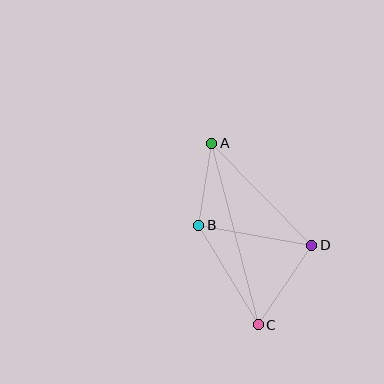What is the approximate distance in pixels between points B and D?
The distance between B and D is approximately 115 pixels.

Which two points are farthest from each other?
Points A and C are farthest from each other.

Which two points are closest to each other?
Points A and B are closest to each other.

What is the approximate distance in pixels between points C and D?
The distance between C and D is approximately 96 pixels.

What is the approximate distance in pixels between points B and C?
The distance between B and C is approximately 116 pixels.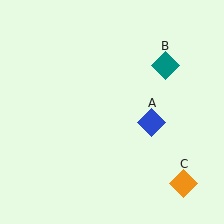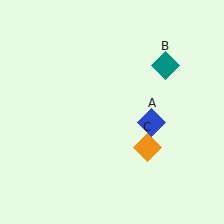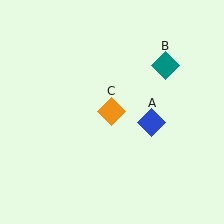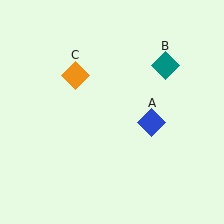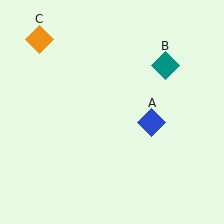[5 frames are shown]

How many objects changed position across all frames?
1 object changed position: orange diamond (object C).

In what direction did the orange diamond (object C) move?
The orange diamond (object C) moved up and to the left.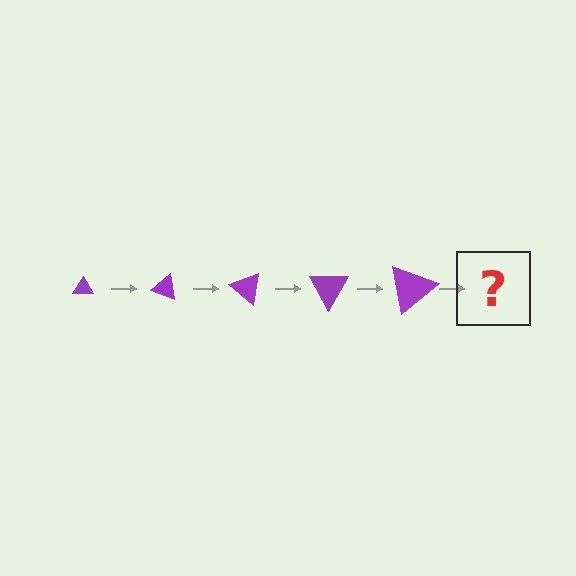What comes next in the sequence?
The next element should be a triangle, larger than the previous one and rotated 100 degrees from the start.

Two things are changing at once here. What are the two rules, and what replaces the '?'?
The two rules are that the triangle grows larger each step and it rotates 20 degrees each step. The '?' should be a triangle, larger than the previous one and rotated 100 degrees from the start.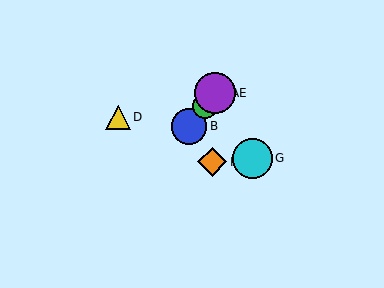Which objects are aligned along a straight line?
Objects A, B, C, E are aligned along a straight line.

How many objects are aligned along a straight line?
4 objects (A, B, C, E) are aligned along a straight line.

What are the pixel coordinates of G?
Object G is at (252, 158).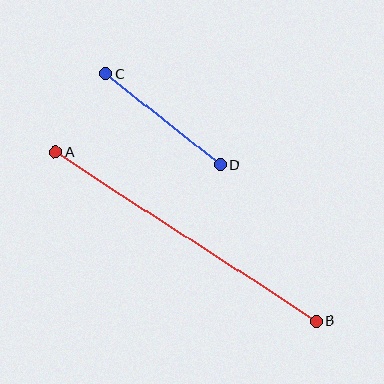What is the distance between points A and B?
The distance is approximately 311 pixels.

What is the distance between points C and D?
The distance is approximately 146 pixels.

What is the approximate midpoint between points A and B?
The midpoint is at approximately (186, 236) pixels.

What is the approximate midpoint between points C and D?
The midpoint is at approximately (163, 119) pixels.